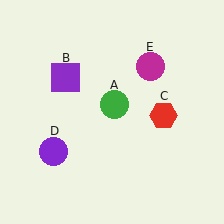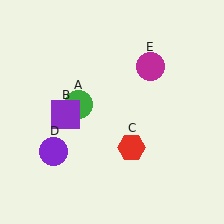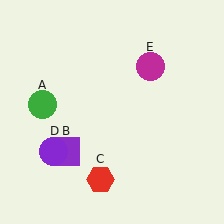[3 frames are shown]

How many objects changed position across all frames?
3 objects changed position: green circle (object A), purple square (object B), red hexagon (object C).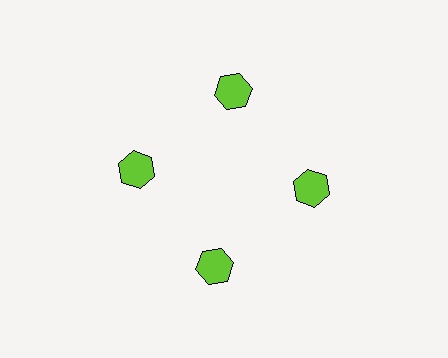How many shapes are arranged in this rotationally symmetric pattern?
There are 4 shapes, arranged in 4 groups of 1.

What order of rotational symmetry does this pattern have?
This pattern has 4-fold rotational symmetry.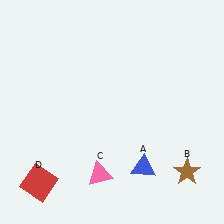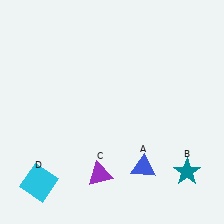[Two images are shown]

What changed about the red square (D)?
In Image 1, D is red. In Image 2, it changed to cyan.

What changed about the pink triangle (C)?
In Image 1, C is pink. In Image 2, it changed to purple.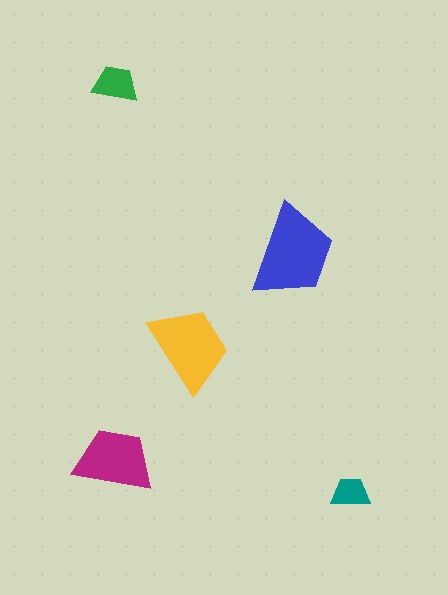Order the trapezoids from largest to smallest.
the blue one, the yellow one, the magenta one, the green one, the teal one.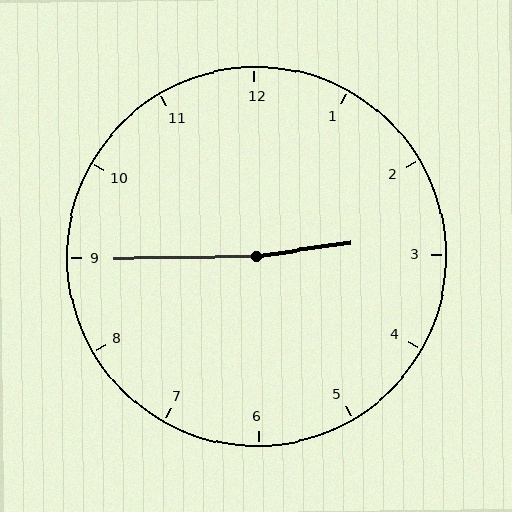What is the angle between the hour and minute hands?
Approximately 172 degrees.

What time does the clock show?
2:45.